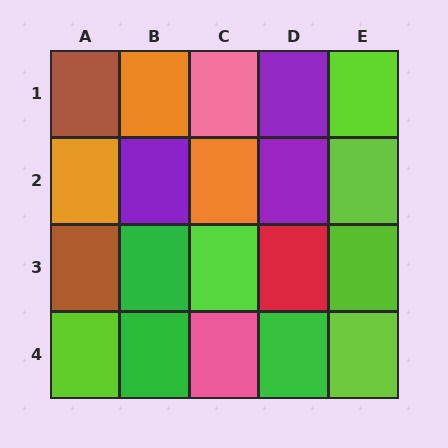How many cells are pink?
2 cells are pink.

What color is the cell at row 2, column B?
Purple.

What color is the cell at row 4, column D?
Green.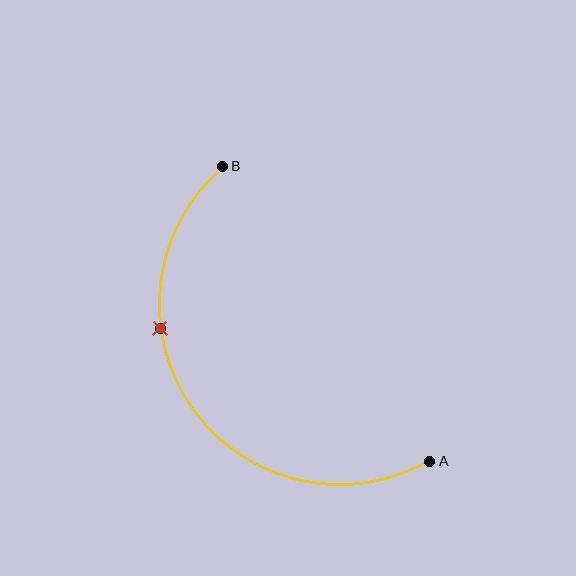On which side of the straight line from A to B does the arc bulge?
The arc bulges below and to the left of the straight line connecting A and B.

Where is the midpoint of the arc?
The arc midpoint is the point on the curve farthest from the straight line joining A and B. It sits below and to the left of that line.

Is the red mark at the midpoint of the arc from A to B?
No. The red mark lies on the arc but is closer to endpoint B. The arc midpoint would be at the point on the curve equidistant along the arc from both A and B.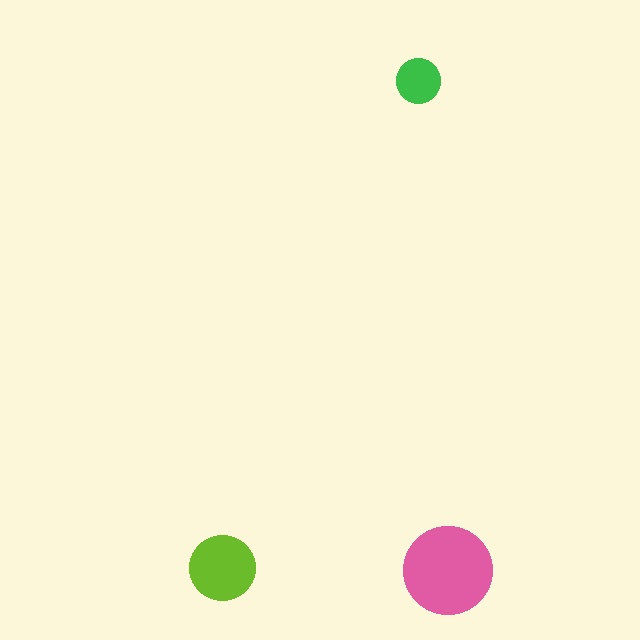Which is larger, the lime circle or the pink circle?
The pink one.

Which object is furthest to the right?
The pink circle is rightmost.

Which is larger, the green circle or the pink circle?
The pink one.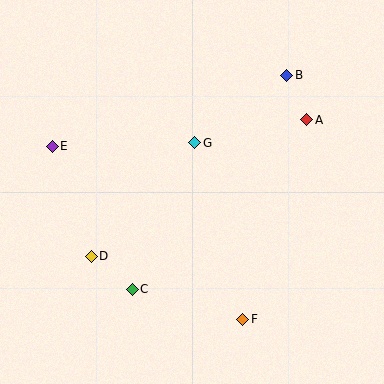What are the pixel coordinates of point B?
Point B is at (287, 75).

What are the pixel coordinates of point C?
Point C is at (132, 289).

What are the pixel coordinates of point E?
Point E is at (52, 146).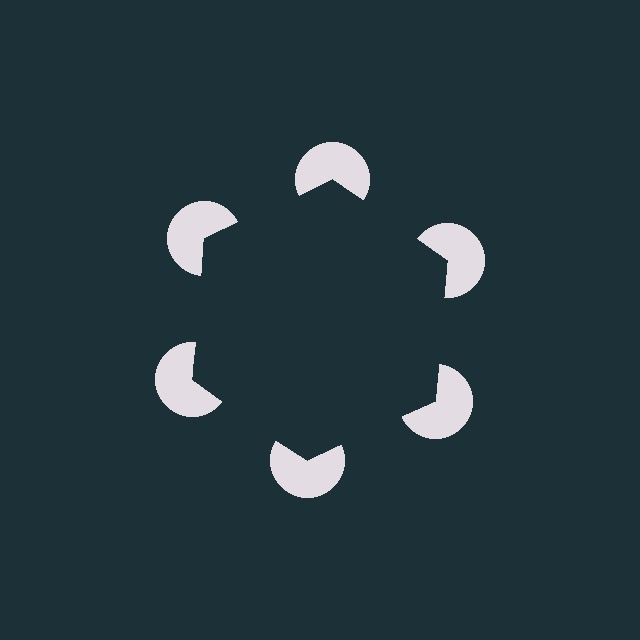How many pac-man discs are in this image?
There are 6 — one at each vertex of the illusory hexagon.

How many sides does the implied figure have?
6 sides.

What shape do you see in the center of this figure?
An illusory hexagon — its edges are inferred from the aligned wedge cuts in the pac-man discs, not physically drawn.